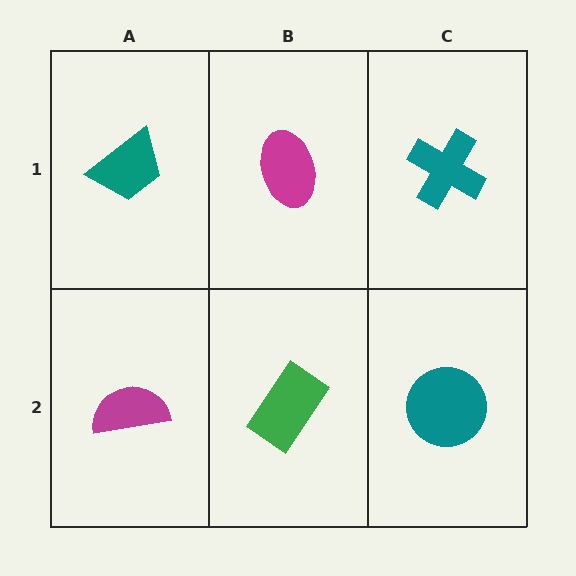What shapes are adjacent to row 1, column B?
A green rectangle (row 2, column B), a teal trapezoid (row 1, column A), a teal cross (row 1, column C).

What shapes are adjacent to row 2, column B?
A magenta ellipse (row 1, column B), a magenta semicircle (row 2, column A), a teal circle (row 2, column C).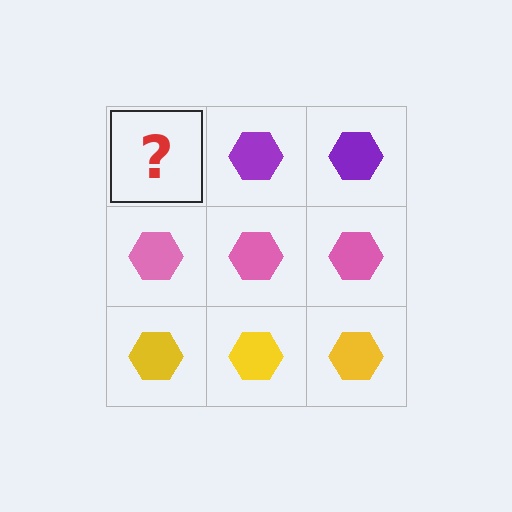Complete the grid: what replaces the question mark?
The question mark should be replaced with a purple hexagon.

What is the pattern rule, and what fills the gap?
The rule is that each row has a consistent color. The gap should be filled with a purple hexagon.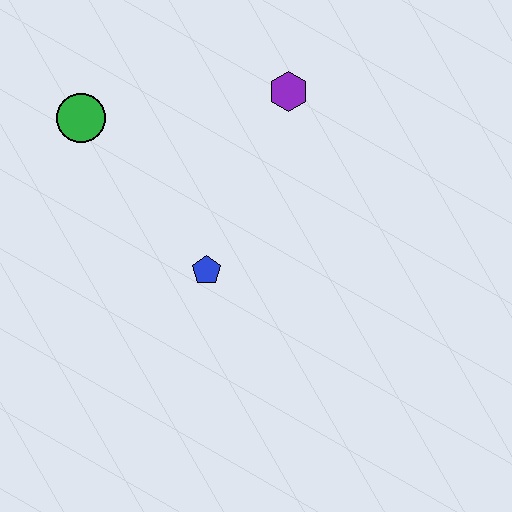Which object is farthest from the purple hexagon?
The green circle is farthest from the purple hexagon.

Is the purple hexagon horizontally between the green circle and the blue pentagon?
No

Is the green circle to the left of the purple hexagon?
Yes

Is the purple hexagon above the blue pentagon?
Yes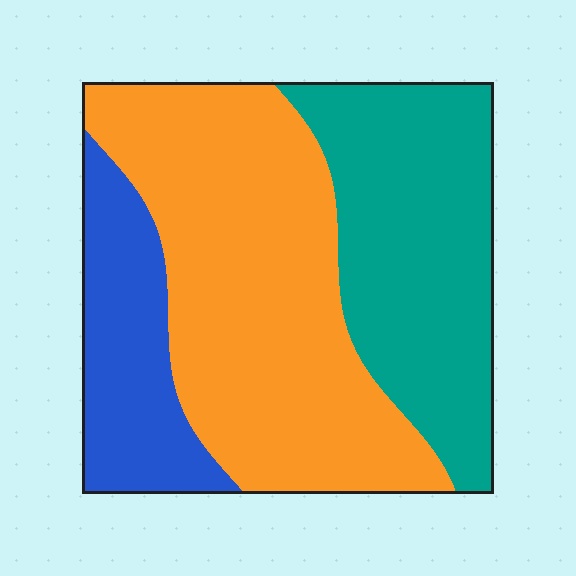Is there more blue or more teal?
Teal.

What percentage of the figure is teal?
Teal takes up about one third (1/3) of the figure.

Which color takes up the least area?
Blue, at roughly 20%.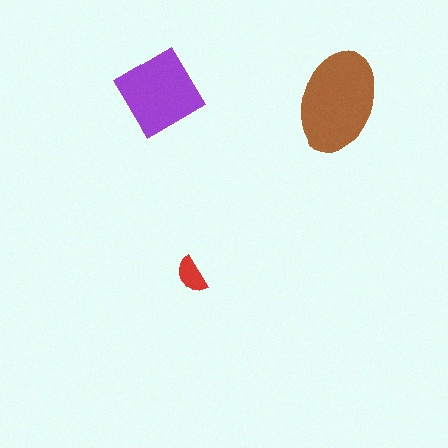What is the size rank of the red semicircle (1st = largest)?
3rd.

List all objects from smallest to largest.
The red semicircle, the purple diamond, the brown ellipse.